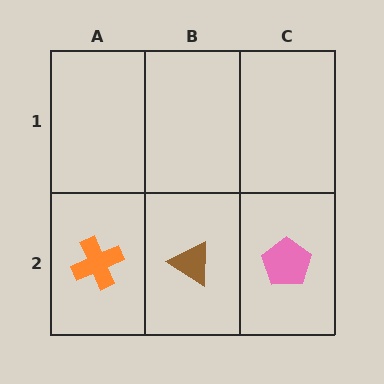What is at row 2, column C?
A pink pentagon.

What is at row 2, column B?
A brown triangle.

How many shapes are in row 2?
3 shapes.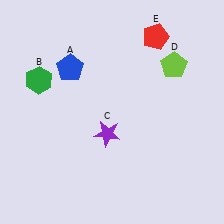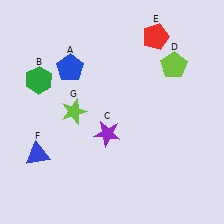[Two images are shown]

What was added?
A blue triangle (F), a lime star (G) were added in Image 2.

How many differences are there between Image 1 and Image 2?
There are 2 differences between the two images.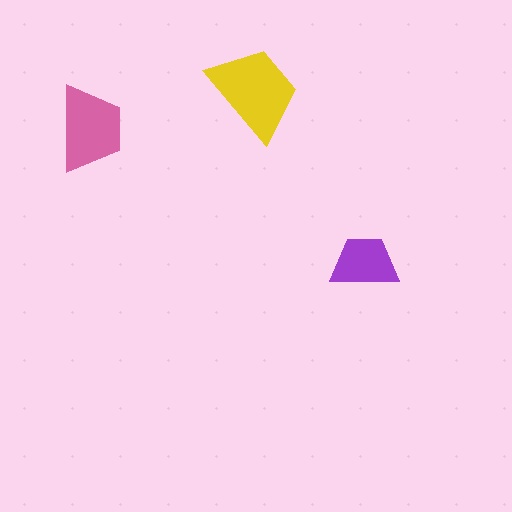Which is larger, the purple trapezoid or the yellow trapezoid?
The yellow one.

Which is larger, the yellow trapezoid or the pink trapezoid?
The yellow one.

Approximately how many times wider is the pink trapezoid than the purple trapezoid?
About 1.5 times wider.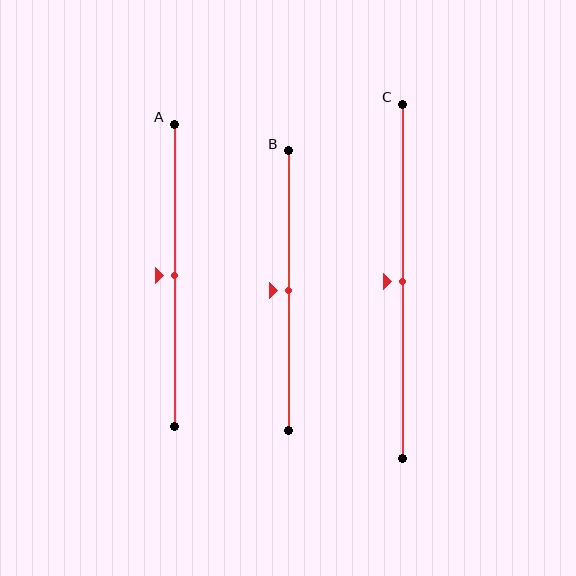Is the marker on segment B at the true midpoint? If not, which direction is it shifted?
Yes, the marker on segment B is at the true midpoint.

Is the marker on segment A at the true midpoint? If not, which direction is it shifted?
Yes, the marker on segment A is at the true midpoint.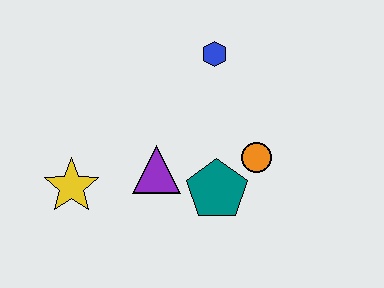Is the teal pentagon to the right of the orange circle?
No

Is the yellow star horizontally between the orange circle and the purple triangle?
No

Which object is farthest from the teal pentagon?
The yellow star is farthest from the teal pentagon.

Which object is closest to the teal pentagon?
The orange circle is closest to the teal pentagon.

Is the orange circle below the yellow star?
No